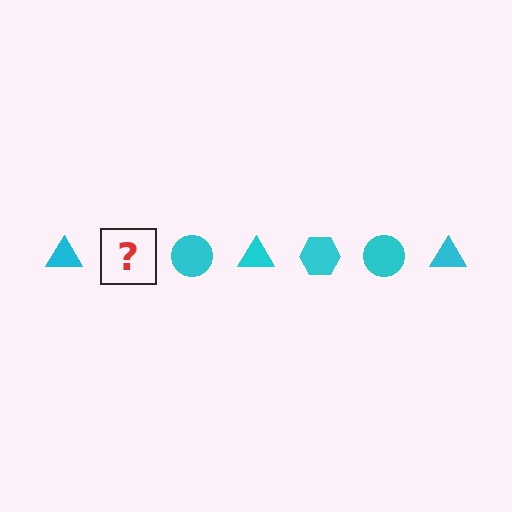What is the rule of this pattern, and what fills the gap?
The rule is that the pattern cycles through triangle, hexagon, circle shapes in cyan. The gap should be filled with a cyan hexagon.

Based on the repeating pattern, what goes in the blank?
The blank should be a cyan hexagon.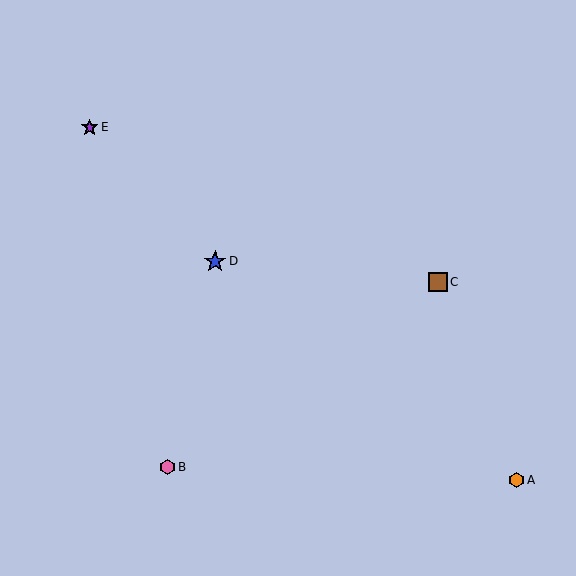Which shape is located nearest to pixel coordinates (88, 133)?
The purple star (labeled E) at (90, 127) is nearest to that location.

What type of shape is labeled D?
Shape D is a blue star.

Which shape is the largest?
The blue star (labeled D) is the largest.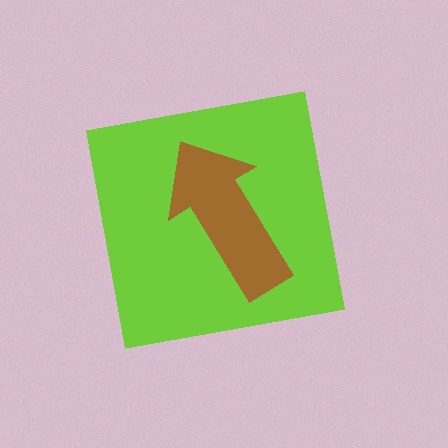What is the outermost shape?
The lime square.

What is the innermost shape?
The brown arrow.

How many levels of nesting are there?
2.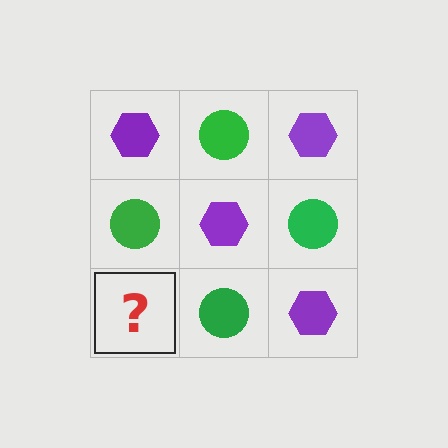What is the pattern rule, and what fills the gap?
The rule is that it alternates purple hexagon and green circle in a checkerboard pattern. The gap should be filled with a purple hexagon.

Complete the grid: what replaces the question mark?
The question mark should be replaced with a purple hexagon.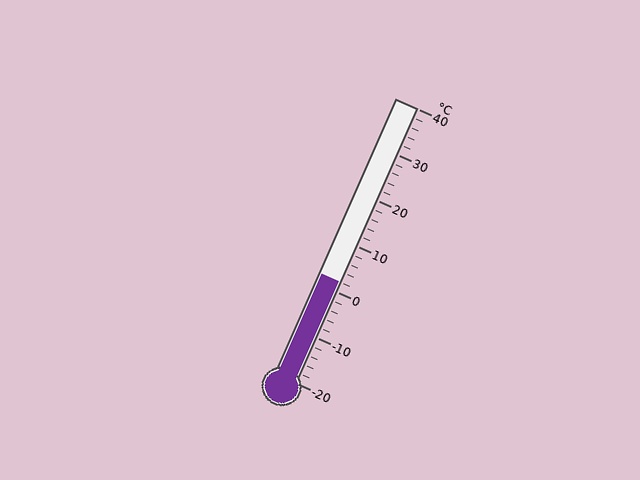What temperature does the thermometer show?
The thermometer shows approximately 2°C.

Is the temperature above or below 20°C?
The temperature is below 20°C.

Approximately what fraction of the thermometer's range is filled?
The thermometer is filled to approximately 35% of its range.